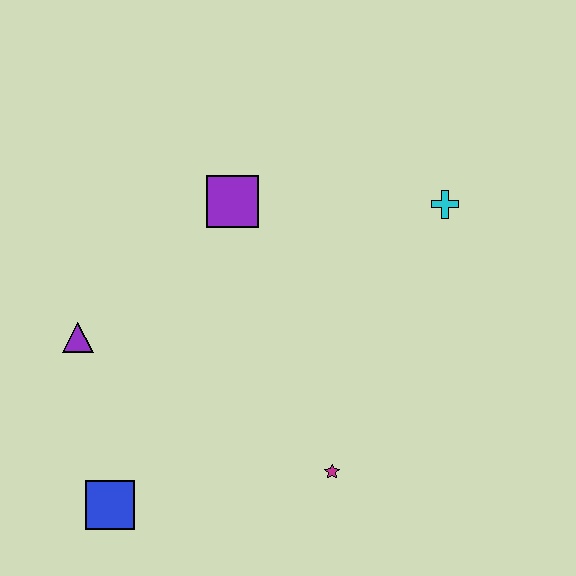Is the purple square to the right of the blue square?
Yes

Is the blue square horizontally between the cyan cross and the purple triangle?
Yes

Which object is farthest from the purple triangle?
The cyan cross is farthest from the purple triangle.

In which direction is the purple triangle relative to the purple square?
The purple triangle is to the left of the purple square.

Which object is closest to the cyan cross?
The purple square is closest to the cyan cross.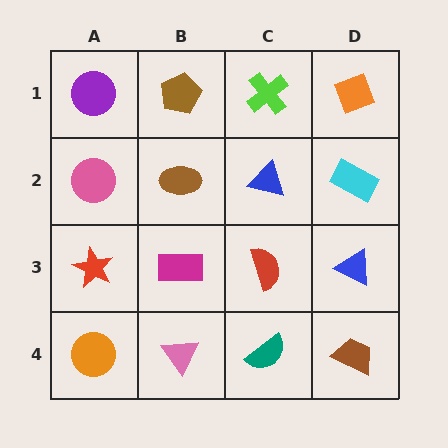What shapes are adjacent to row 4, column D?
A blue triangle (row 3, column D), a teal semicircle (row 4, column C).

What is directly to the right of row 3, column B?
A red semicircle.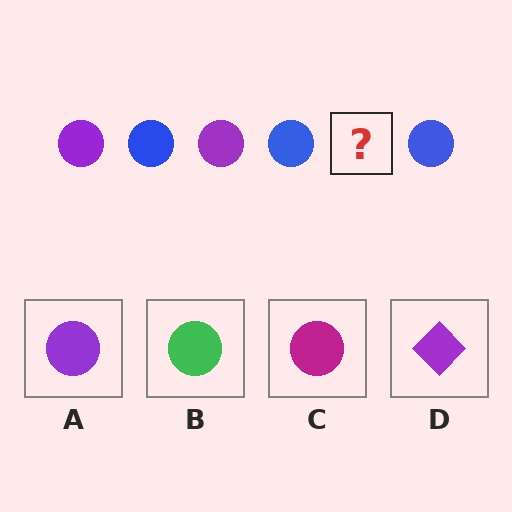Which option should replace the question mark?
Option A.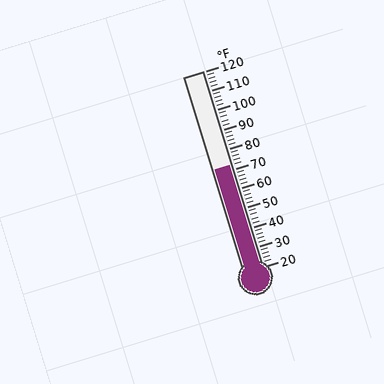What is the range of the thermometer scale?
The thermometer scale ranges from 20°F to 120°F.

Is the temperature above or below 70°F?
The temperature is above 70°F.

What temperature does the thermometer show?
The thermometer shows approximately 72°F.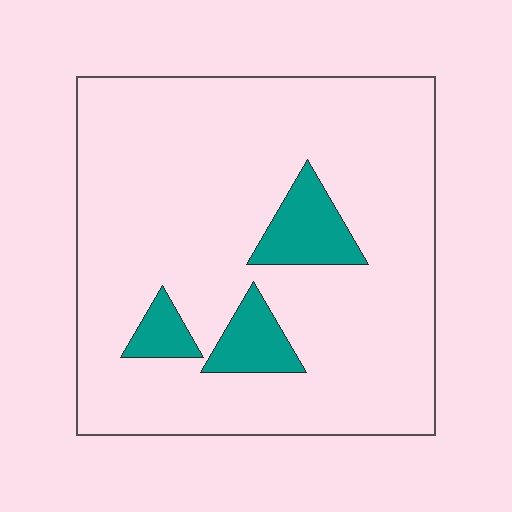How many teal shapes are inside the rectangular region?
3.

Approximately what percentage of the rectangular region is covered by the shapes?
Approximately 10%.